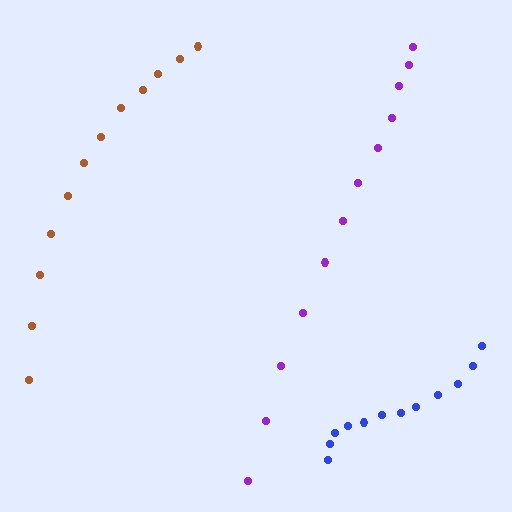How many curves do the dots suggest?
There are 3 distinct paths.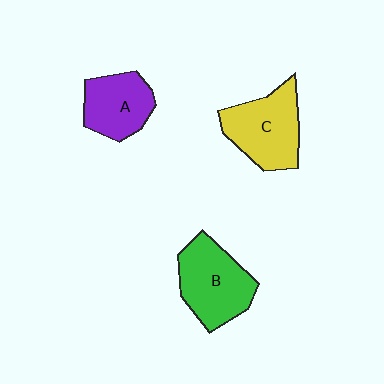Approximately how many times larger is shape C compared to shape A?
Approximately 1.3 times.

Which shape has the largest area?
Shape B (green).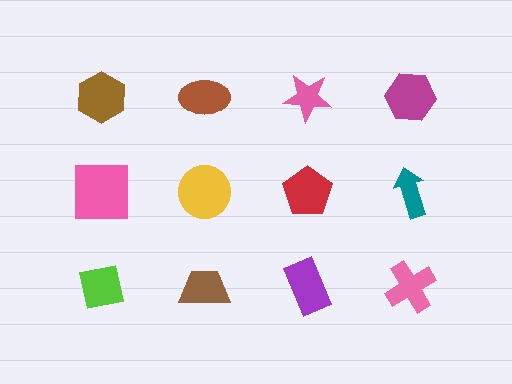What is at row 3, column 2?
A brown trapezoid.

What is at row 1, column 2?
A brown ellipse.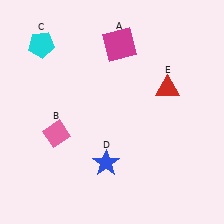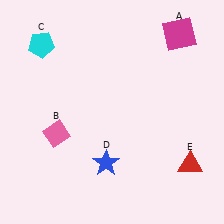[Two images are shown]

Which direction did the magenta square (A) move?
The magenta square (A) moved right.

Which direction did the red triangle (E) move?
The red triangle (E) moved down.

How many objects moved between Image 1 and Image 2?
2 objects moved between the two images.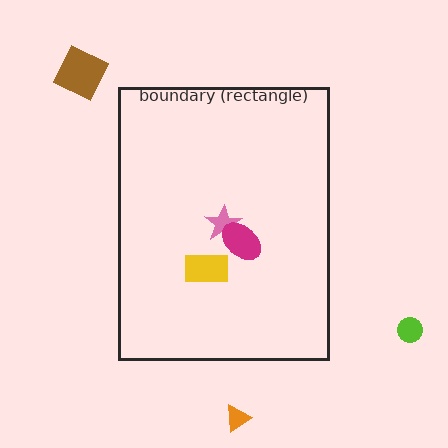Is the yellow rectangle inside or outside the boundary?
Inside.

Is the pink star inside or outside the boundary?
Inside.